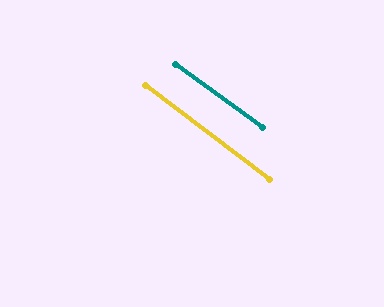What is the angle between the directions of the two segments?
Approximately 1 degree.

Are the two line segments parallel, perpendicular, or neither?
Parallel — their directions differ by only 1.4°.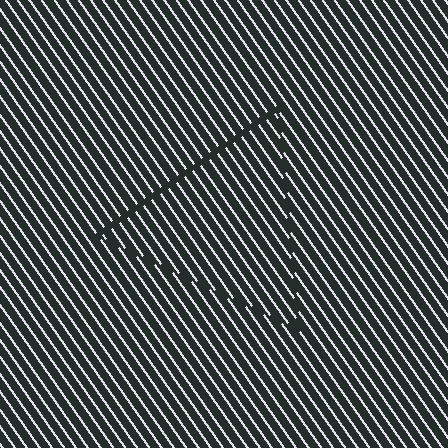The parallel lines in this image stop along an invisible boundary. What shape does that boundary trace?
An illusory triangle. The interior of the shape contains the same grating, shifted by half a period — the contour is defined by the phase discontinuity where line-ends from the inner and outer gratings abut.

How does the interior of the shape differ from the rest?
The interior of the shape contains the same grating, shifted by half a period — the contour is defined by the phase discontinuity where line-ends from the inner and outer gratings abut.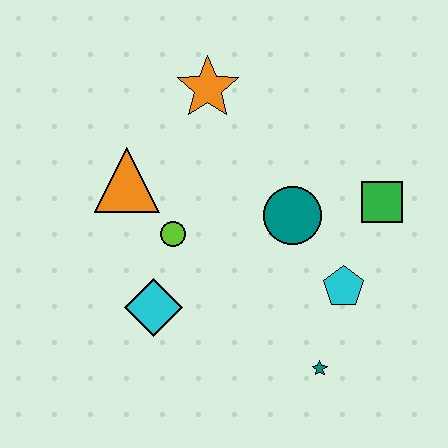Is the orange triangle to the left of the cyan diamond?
Yes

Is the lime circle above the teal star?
Yes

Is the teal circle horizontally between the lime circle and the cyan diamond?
No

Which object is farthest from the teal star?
The orange star is farthest from the teal star.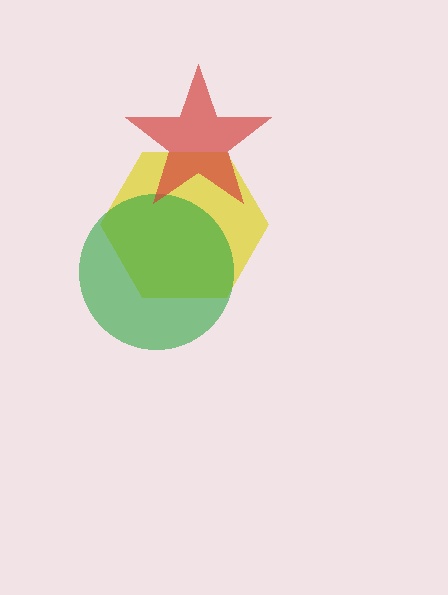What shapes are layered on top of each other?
The layered shapes are: a yellow hexagon, a green circle, a red star.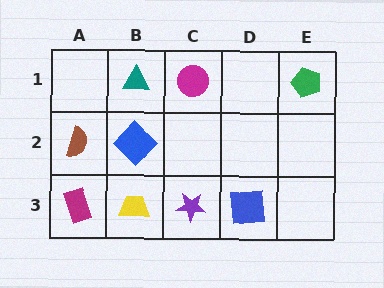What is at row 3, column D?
A blue square.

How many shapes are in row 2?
2 shapes.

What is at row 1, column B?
A teal triangle.